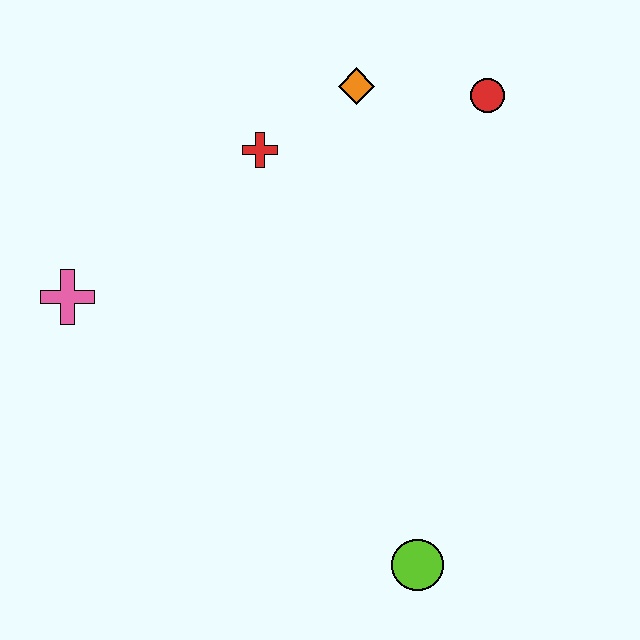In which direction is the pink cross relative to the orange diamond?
The pink cross is to the left of the orange diamond.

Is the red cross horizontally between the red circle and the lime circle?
No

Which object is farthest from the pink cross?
The red circle is farthest from the pink cross.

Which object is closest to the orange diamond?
The red cross is closest to the orange diamond.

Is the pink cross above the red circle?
No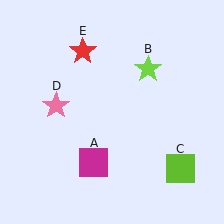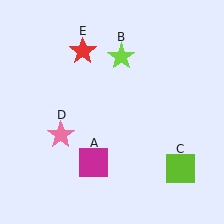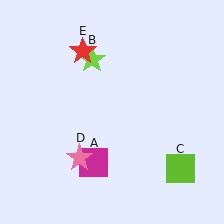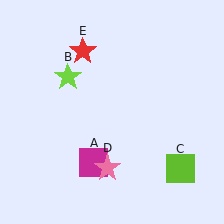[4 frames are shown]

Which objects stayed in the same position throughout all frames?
Magenta square (object A) and lime square (object C) and red star (object E) remained stationary.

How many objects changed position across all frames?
2 objects changed position: lime star (object B), pink star (object D).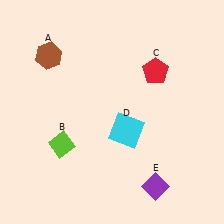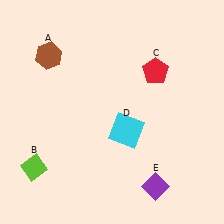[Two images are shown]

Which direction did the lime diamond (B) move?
The lime diamond (B) moved left.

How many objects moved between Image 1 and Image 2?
1 object moved between the two images.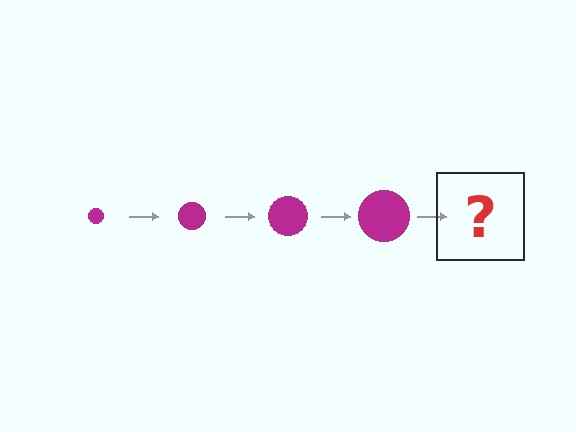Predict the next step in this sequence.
The next step is a magenta circle, larger than the previous one.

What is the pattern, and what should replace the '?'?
The pattern is that the circle gets progressively larger each step. The '?' should be a magenta circle, larger than the previous one.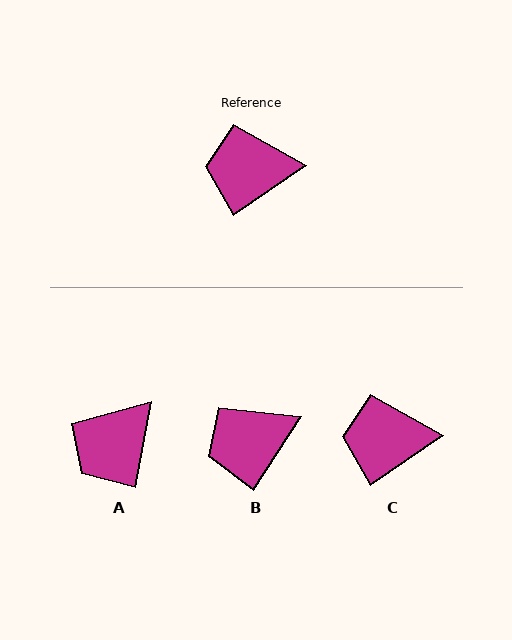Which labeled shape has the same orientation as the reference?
C.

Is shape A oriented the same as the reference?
No, it is off by about 45 degrees.